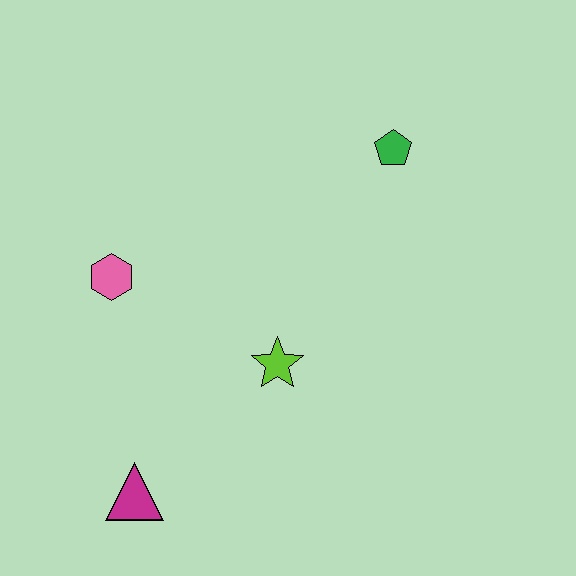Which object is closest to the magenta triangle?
The lime star is closest to the magenta triangle.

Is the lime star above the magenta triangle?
Yes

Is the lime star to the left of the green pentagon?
Yes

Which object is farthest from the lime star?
The green pentagon is farthest from the lime star.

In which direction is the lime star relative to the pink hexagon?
The lime star is to the right of the pink hexagon.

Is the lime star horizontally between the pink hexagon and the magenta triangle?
No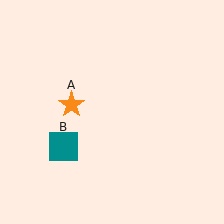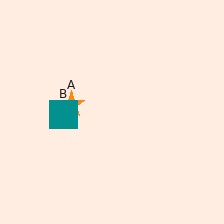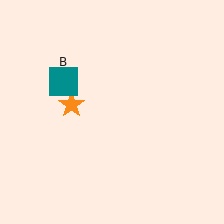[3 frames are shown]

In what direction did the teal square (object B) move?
The teal square (object B) moved up.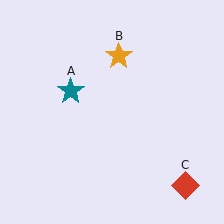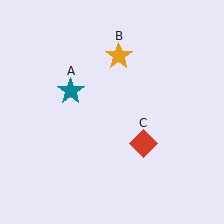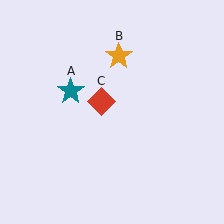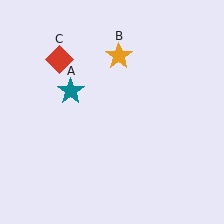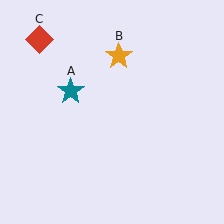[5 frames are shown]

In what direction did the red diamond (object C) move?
The red diamond (object C) moved up and to the left.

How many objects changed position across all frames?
1 object changed position: red diamond (object C).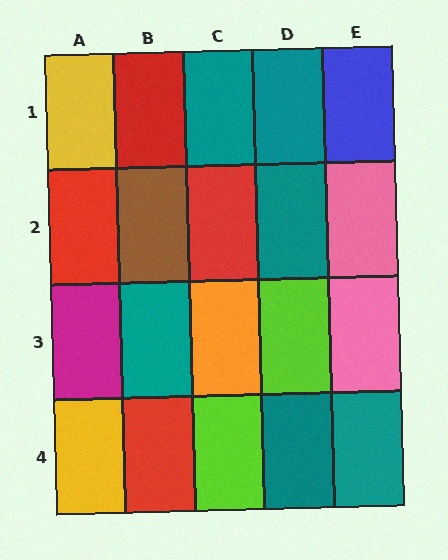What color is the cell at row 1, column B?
Red.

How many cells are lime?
2 cells are lime.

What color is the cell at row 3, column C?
Orange.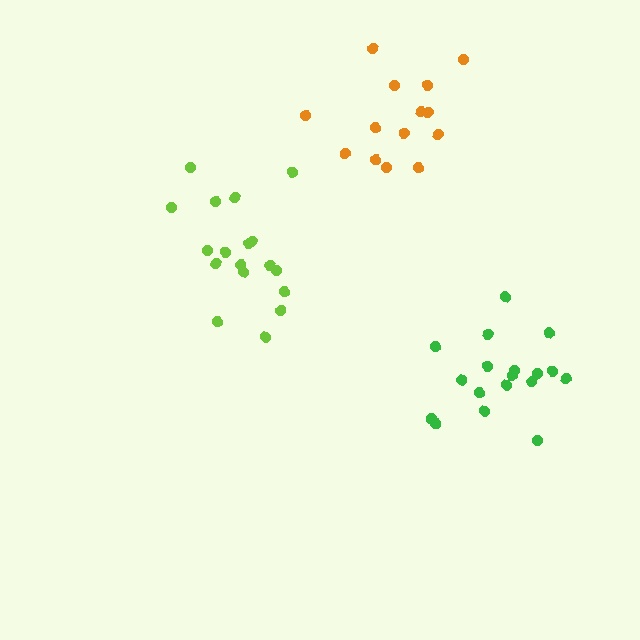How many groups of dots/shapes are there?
There are 3 groups.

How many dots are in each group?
Group 1: 14 dots, Group 2: 18 dots, Group 3: 18 dots (50 total).